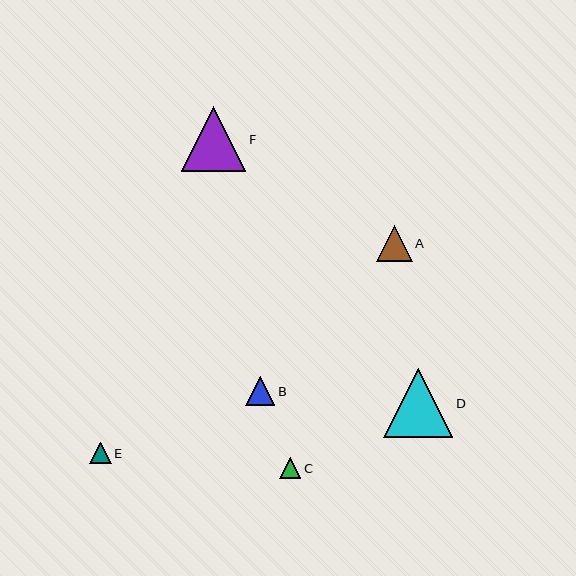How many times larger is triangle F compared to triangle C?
Triangle F is approximately 3.0 times the size of triangle C.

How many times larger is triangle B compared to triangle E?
Triangle B is approximately 1.4 times the size of triangle E.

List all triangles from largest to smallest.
From largest to smallest: D, F, A, B, E, C.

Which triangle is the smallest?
Triangle C is the smallest with a size of approximately 21 pixels.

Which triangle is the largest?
Triangle D is the largest with a size of approximately 69 pixels.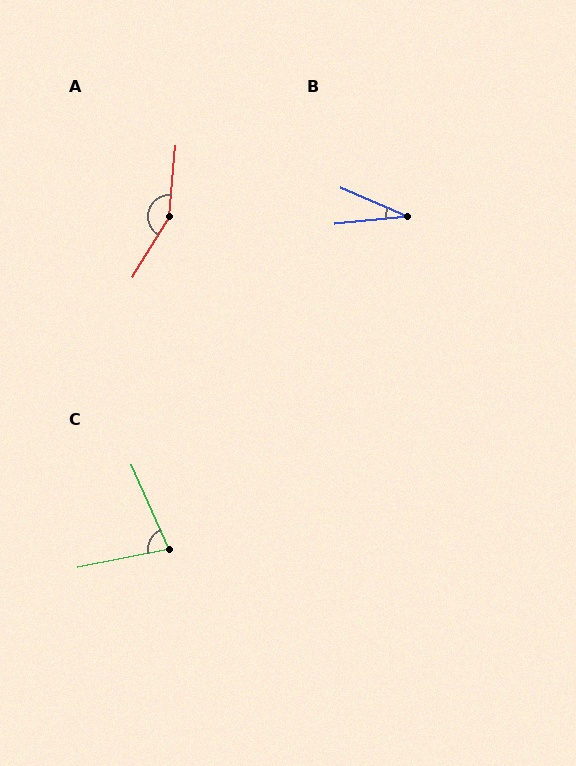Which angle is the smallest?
B, at approximately 29 degrees.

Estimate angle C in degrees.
Approximately 77 degrees.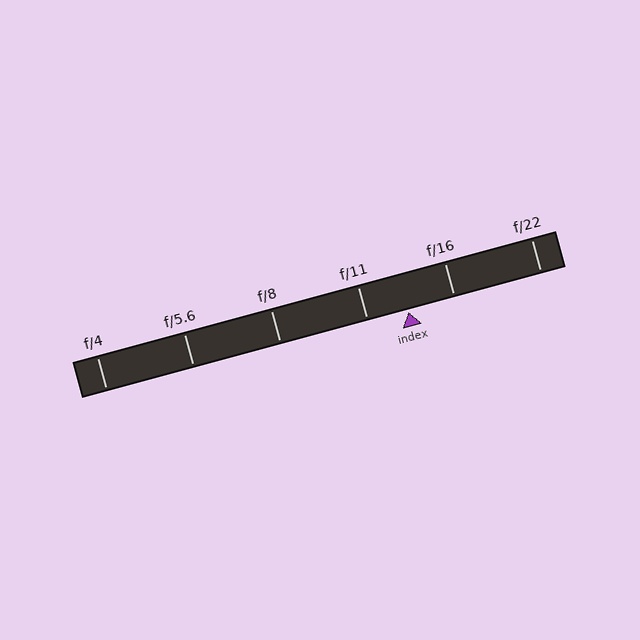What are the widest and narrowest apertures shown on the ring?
The widest aperture shown is f/4 and the narrowest is f/22.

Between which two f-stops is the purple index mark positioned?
The index mark is between f/11 and f/16.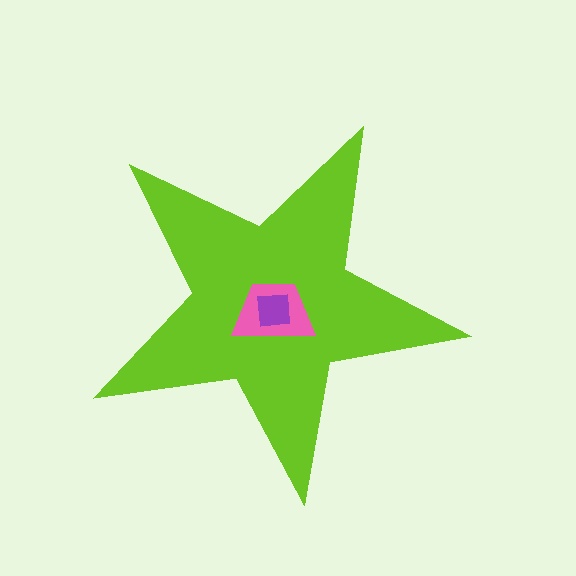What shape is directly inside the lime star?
The pink trapezoid.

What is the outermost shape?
The lime star.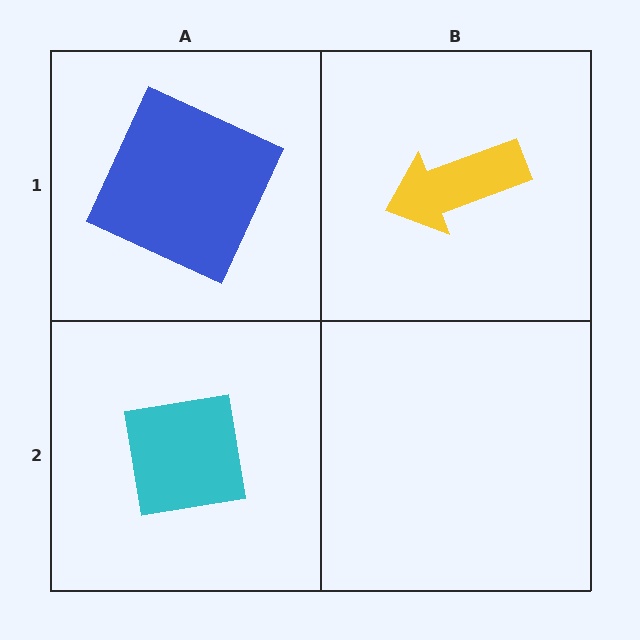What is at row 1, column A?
A blue square.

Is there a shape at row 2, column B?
No, that cell is empty.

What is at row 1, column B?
A yellow arrow.